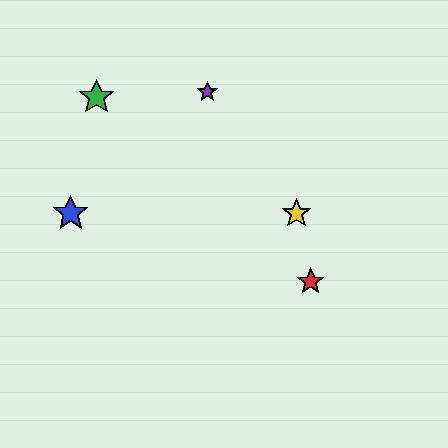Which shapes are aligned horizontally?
The blue star, the yellow star are aligned horizontally.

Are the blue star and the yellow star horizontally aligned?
Yes, both are at y≈213.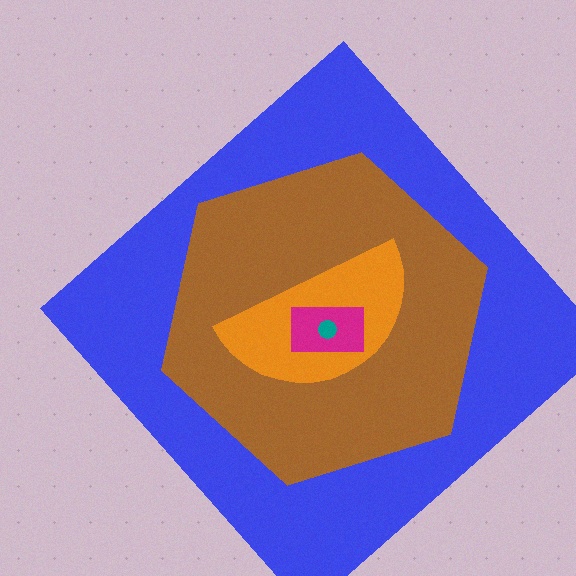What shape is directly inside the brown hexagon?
The orange semicircle.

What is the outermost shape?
The blue diamond.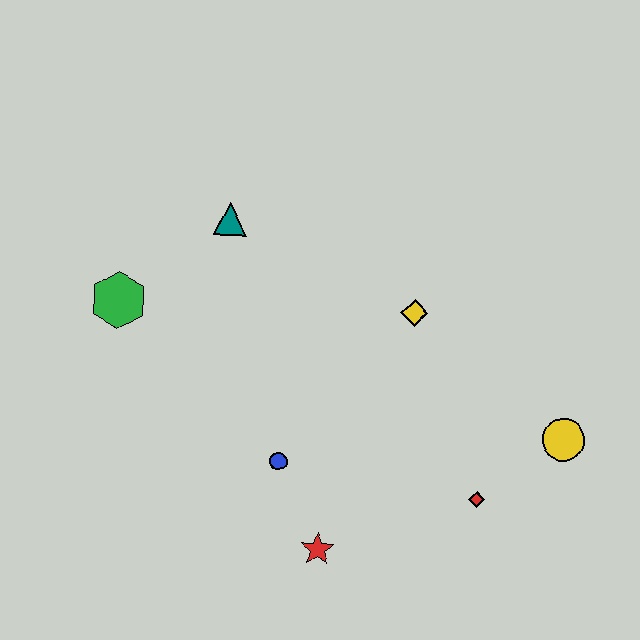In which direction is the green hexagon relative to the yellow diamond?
The green hexagon is to the left of the yellow diamond.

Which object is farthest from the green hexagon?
The yellow circle is farthest from the green hexagon.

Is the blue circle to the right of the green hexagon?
Yes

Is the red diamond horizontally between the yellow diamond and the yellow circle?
Yes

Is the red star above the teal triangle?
No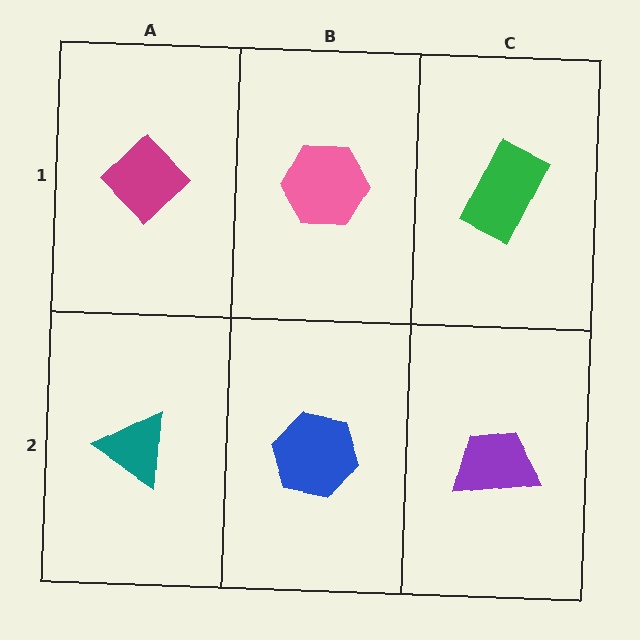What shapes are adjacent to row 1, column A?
A teal triangle (row 2, column A), a pink hexagon (row 1, column B).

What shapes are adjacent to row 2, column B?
A pink hexagon (row 1, column B), a teal triangle (row 2, column A), a purple trapezoid (row 2, column C).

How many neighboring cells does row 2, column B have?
3.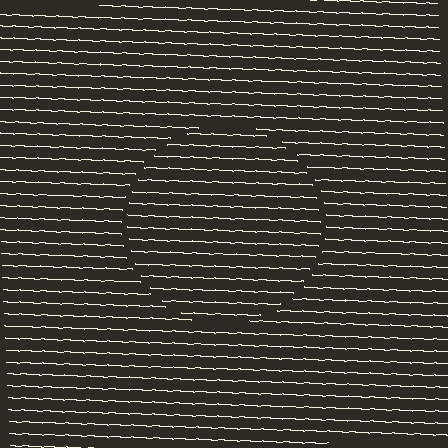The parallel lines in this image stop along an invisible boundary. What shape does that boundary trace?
An illusory circle. The interior of the shape contains the same grating, shifted by half a period — the contour is defined by the phase discontinuity where line-ends from the inner and outer gratings abut.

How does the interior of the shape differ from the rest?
The interior of the shape contains the same grating, shifted by half a period — the contour is defined by the phase discontinuity where line-ends from the inner and outer gratings abut.